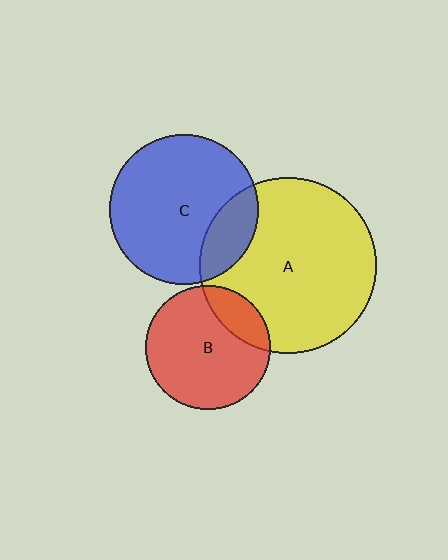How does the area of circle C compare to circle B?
Approximately 1.4 times.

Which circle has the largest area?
Circle A (yellow).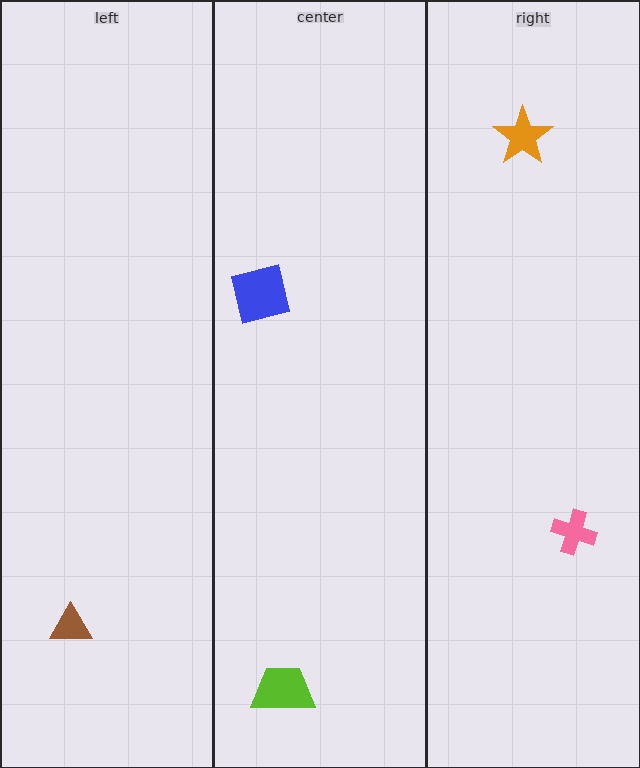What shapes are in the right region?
The orange star, the pink cross.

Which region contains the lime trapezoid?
The center region.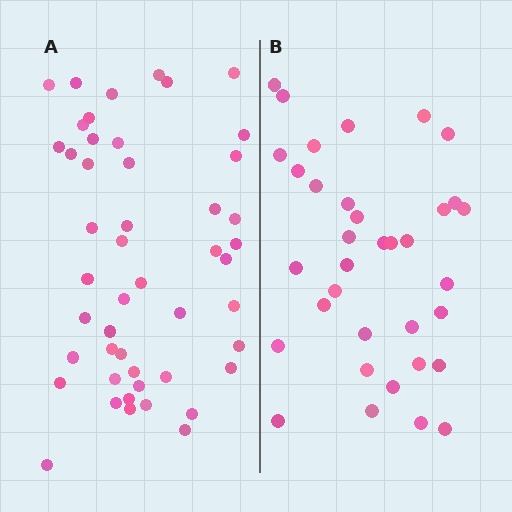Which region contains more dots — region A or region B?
Region A (the left region) has more dots.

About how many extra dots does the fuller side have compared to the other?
Region A has approximately 15 more dots than region B.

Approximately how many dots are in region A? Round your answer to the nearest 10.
About 50 dots. (The exact count is 48, which rounds to 50.)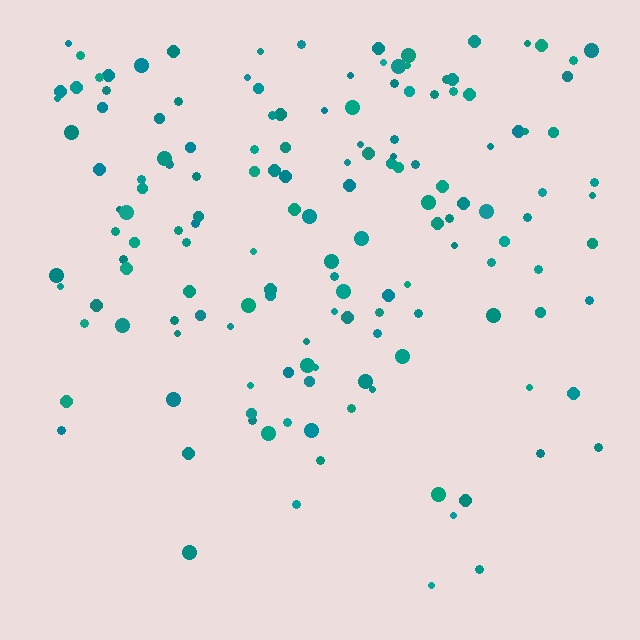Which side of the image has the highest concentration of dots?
The top.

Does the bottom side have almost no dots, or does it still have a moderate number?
Still a moderate number, just noticeably fewer than the top.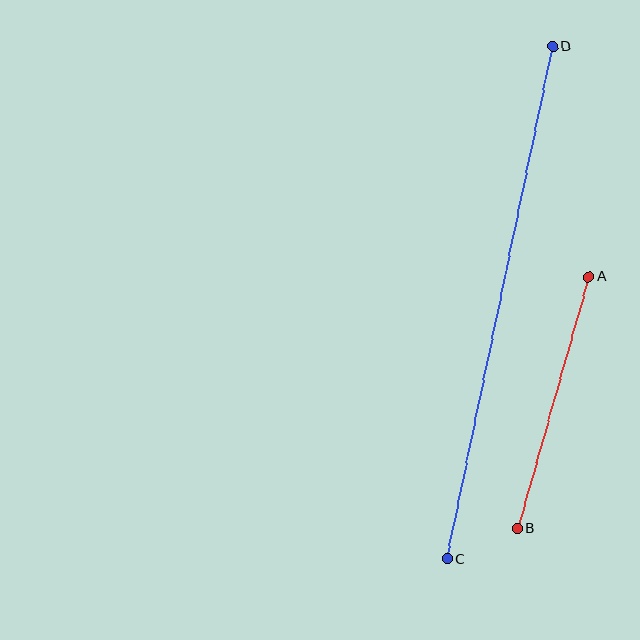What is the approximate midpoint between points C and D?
The midpoint is at approximately (500, 303) pixels.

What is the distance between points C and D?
The distance is approximately 523 pixels.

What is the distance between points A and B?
The distance is approximately 261 pixels.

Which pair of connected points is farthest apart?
Points C and D are farthest apart.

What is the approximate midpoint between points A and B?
The midpoint is at approximately (553, 403) pixels.